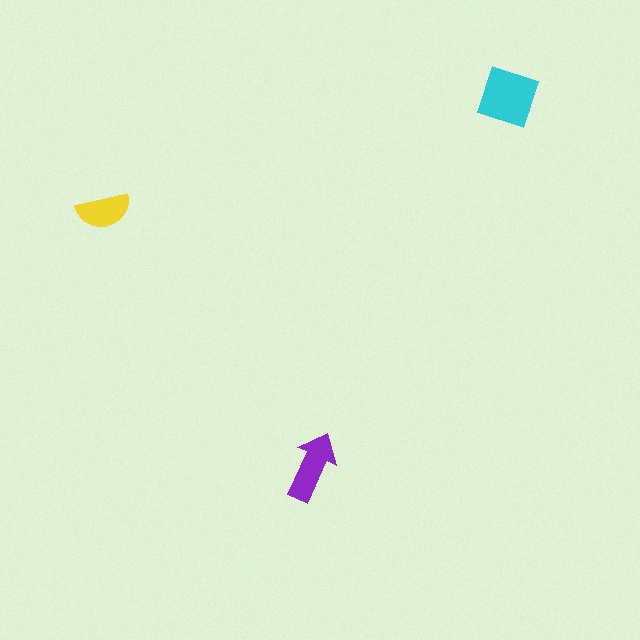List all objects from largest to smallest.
The cyan diamond, the purple arrow, the yellow semicircle.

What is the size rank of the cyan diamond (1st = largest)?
1st.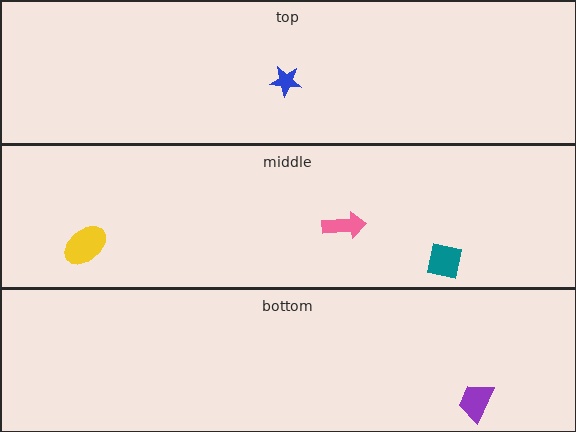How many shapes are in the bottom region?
1.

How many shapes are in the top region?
1.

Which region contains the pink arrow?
The middle region.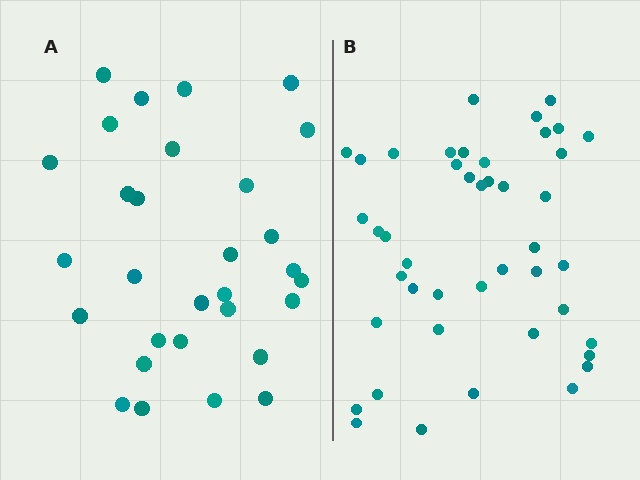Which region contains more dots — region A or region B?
Region B (the right region) has more dots.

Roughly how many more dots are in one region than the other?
Region B has approximately 15 more dots than region A.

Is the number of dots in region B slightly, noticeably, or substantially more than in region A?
Region B has substantially more. The ratio is roughly 1.5 to 1.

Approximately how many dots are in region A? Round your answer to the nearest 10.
About 30 dots.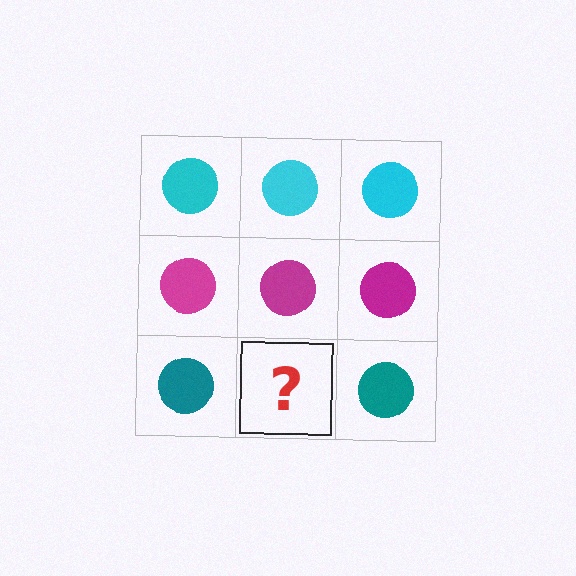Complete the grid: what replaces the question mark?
The question mark should be replaced with a teal circle.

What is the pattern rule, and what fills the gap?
The rule is that each row has a consistent color. The gap should be filled with a teal circle.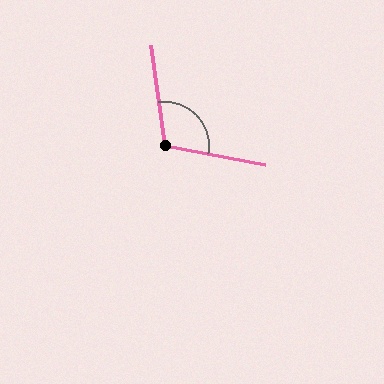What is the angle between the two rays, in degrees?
Approximately 108 degrees.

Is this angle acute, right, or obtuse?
It is obtuse.